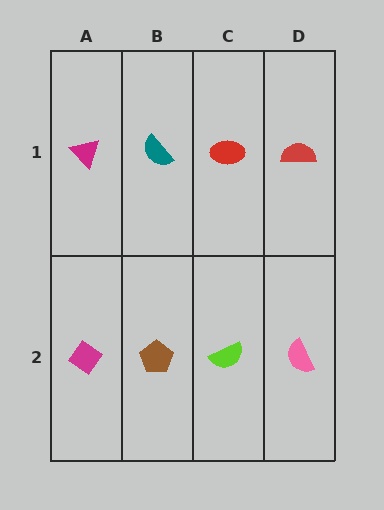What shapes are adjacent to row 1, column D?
A pink semicircle (row 2, column D), a red ellipse (row 1, column C).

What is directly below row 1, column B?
A brown pentagon.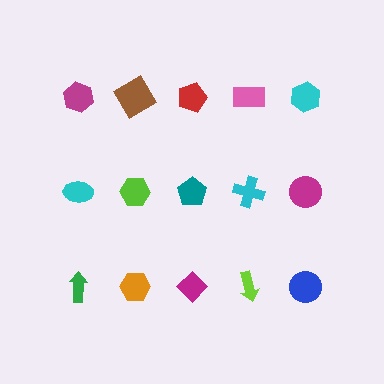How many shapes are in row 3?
5 shapes.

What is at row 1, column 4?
A pink rectangle.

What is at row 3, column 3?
A magenta diamond.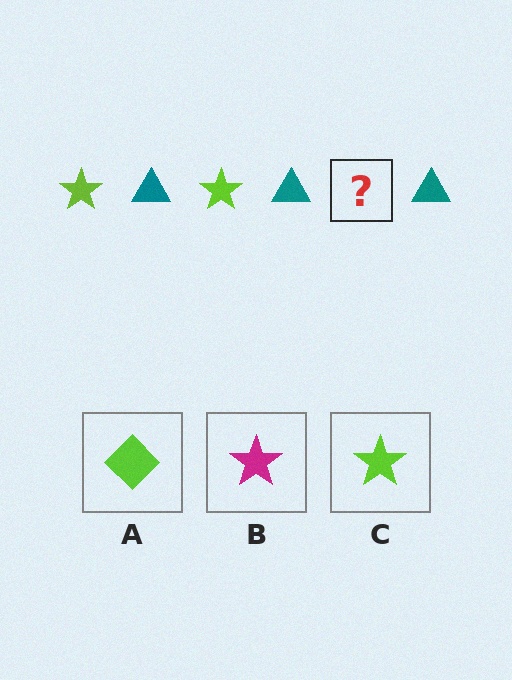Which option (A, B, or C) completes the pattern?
C.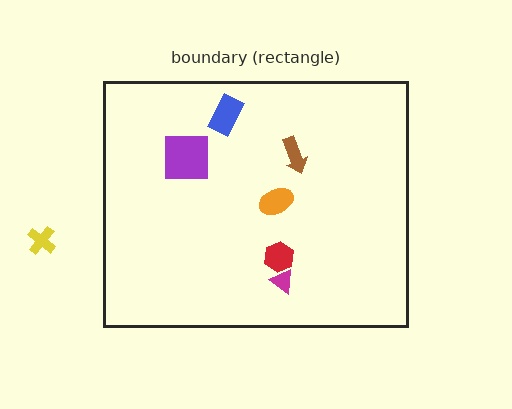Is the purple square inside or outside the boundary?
Inside.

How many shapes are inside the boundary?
6 inside, 1 outside.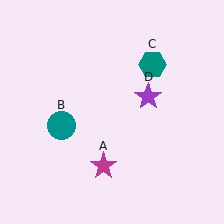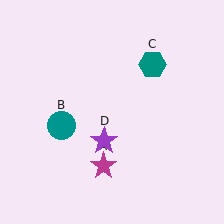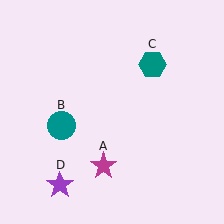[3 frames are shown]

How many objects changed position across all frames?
1 object changed position: purple star (object D).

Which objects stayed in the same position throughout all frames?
Magenta star (object A) and teal circle (object B) and teal hexagon (object C) remained stationary.